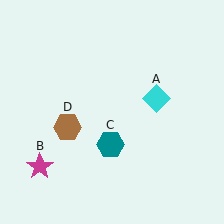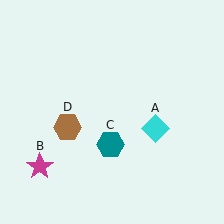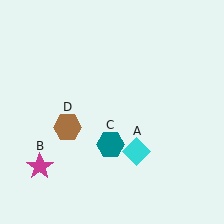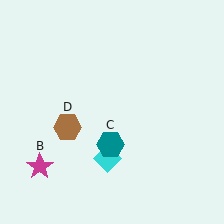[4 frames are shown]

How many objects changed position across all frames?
1 object changed position: cyan diamond (object A).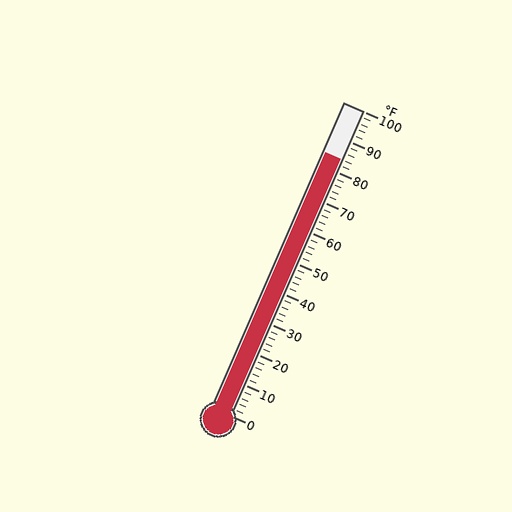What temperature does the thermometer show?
The thermometer shows approximately 84°F.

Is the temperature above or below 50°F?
The temperature is above 50°F.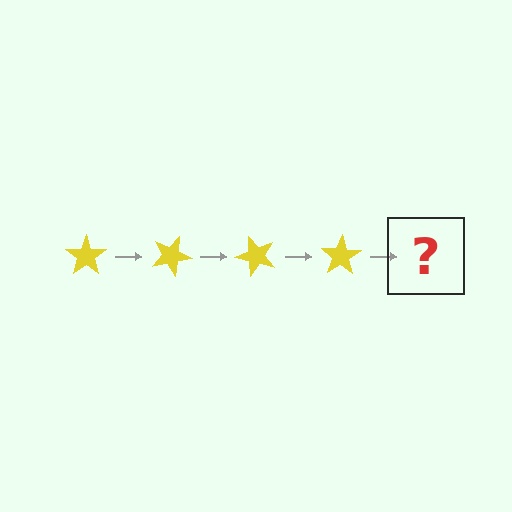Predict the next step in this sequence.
The next step is a yellow star rotated 100 degrees.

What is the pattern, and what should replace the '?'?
The pattern is that the star rotates 25 degrees each step. The '?' should be a yellow star rotated 100 degrees.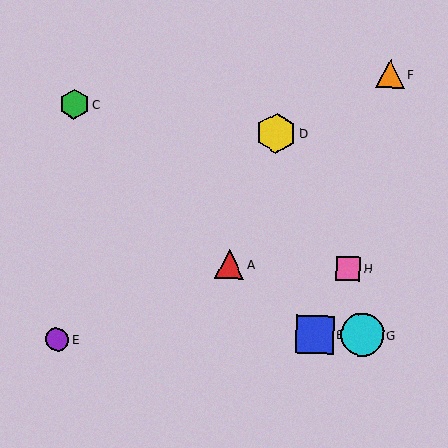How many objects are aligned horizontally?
2 objects (A, H) are aligned horizontally.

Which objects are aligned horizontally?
Objects A, H are aligned horizontally.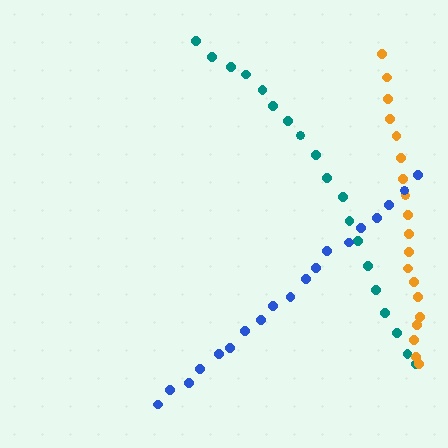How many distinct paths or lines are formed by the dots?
There are 3 distinct paths.